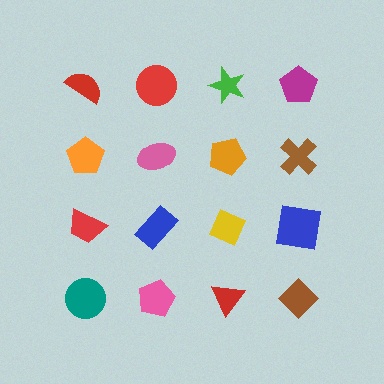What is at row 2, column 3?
An orange pentagon.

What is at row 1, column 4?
A magenta pentagon.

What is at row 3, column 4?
A blue square.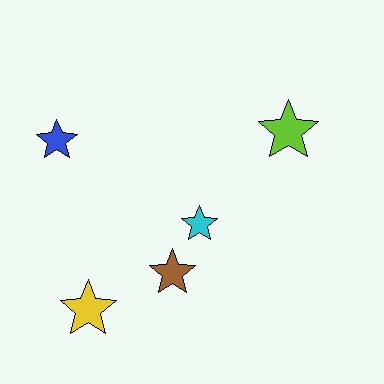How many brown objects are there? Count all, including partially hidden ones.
There is 1 brown object.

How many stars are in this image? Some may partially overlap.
There are 5 stars.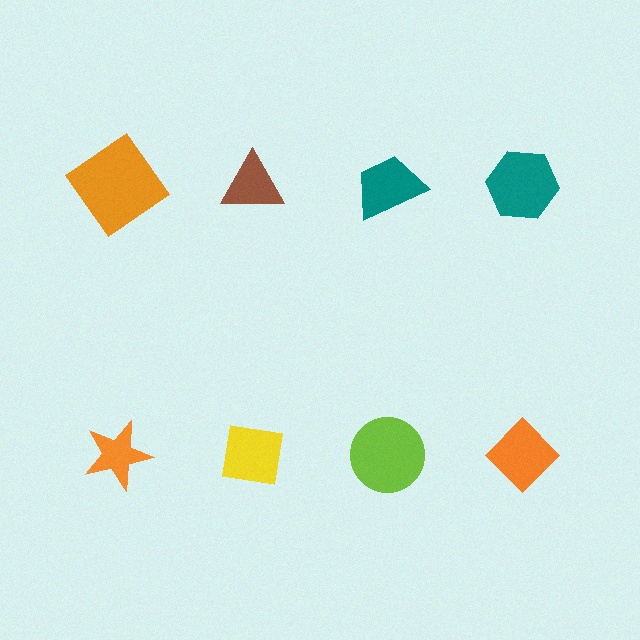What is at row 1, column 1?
An orange diamond.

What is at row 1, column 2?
A brown triangle.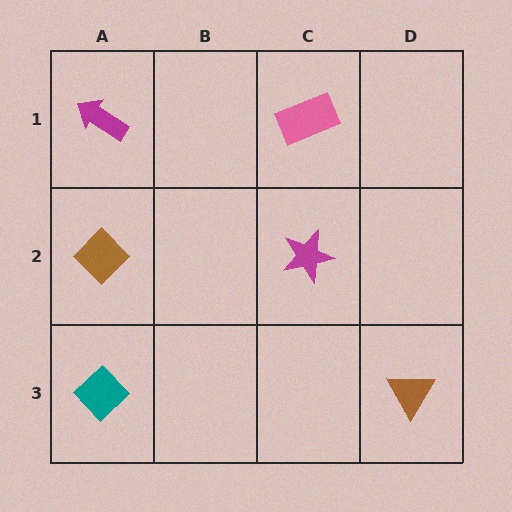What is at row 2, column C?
A magenta star.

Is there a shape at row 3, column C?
No, that cell is empty.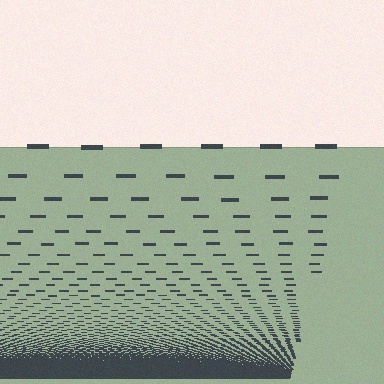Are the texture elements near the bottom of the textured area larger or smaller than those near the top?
Smaller. The gradient is inverted — elements near the bottom are smaller and denser.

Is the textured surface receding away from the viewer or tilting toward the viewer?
The surface appears to tilt toward the viewer. Texture elements get larger and sparser toward the top.